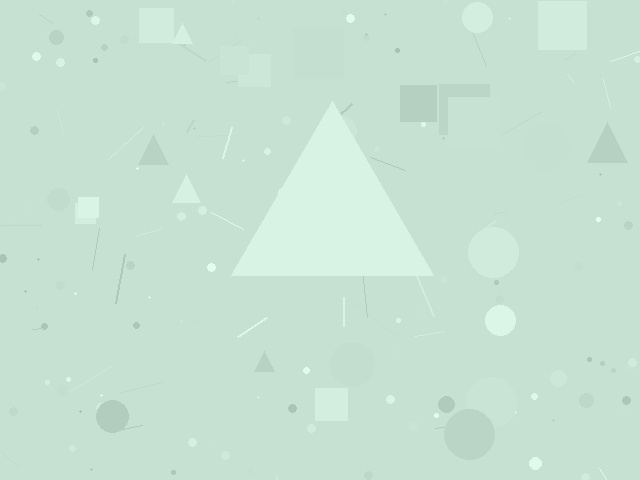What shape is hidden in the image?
A triangle is hidden in the image.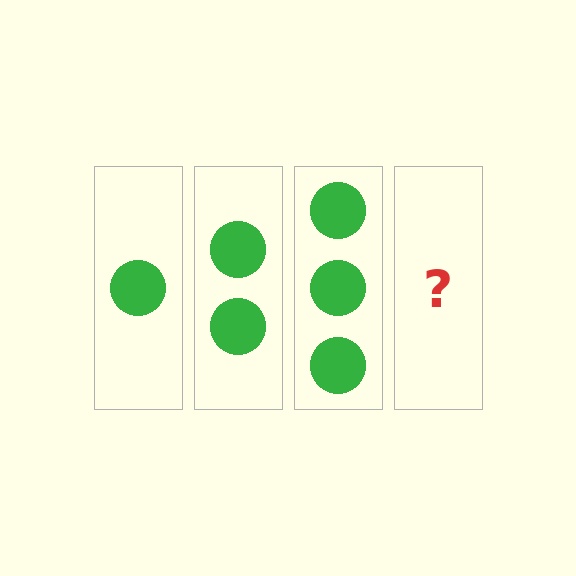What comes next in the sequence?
The next element should be 4 circles.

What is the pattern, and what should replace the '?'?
The pattern is that each step adds one more circle. The '?' should be 4 circles.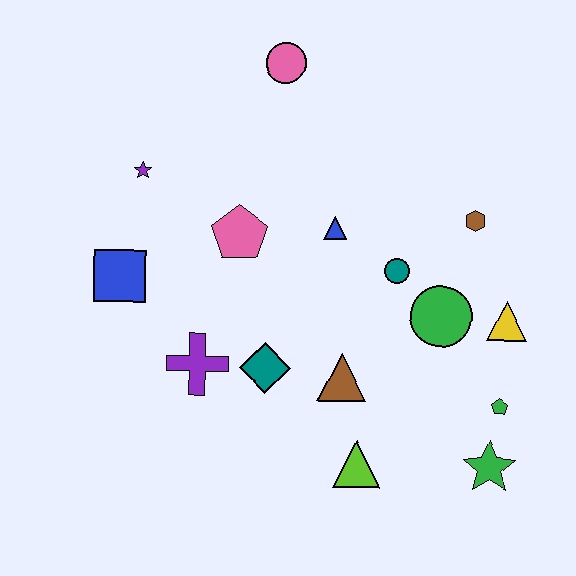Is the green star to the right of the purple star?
Yes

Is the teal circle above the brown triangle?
Yes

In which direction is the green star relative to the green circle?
The green star is below the green circle.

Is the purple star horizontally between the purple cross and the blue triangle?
No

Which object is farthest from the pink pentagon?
The green star is farthest from the pink pentagon.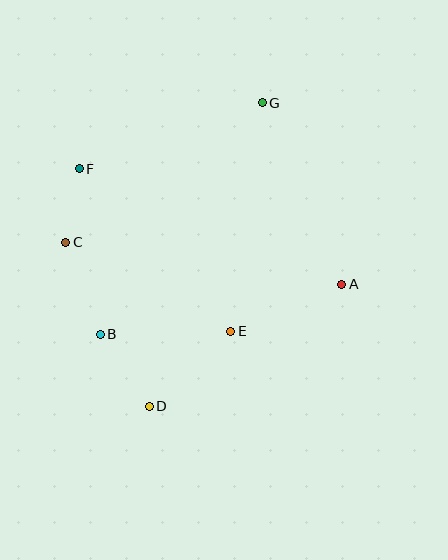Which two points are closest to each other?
Points C and F are closest to each other.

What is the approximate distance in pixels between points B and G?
The distance between B and G is approximately 283 pixels.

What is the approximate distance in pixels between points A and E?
The distance between A and E is approximately 120 pixels.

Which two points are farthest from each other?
Points D and G are farthest from each other.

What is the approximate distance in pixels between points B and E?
The distance between B and E is approximately 131 pixels.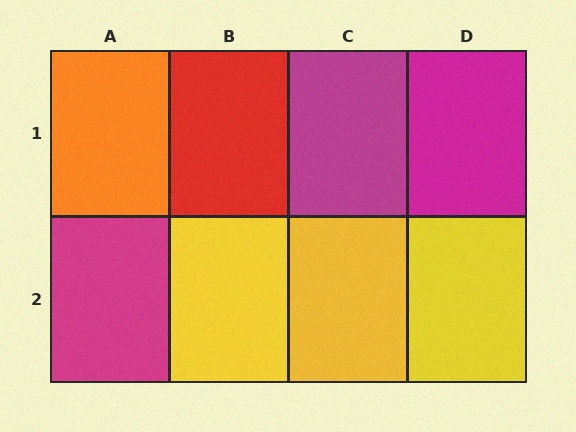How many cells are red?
1 cell is red.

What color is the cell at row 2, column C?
Yellow.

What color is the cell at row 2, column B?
Yellow.